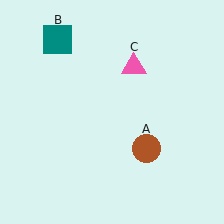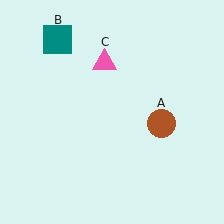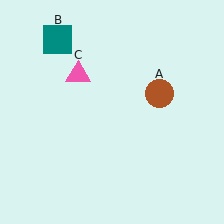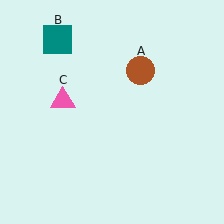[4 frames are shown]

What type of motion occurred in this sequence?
The brown circle (object A), pink triangle (object C) rotated counterclockwise around the center of the scene.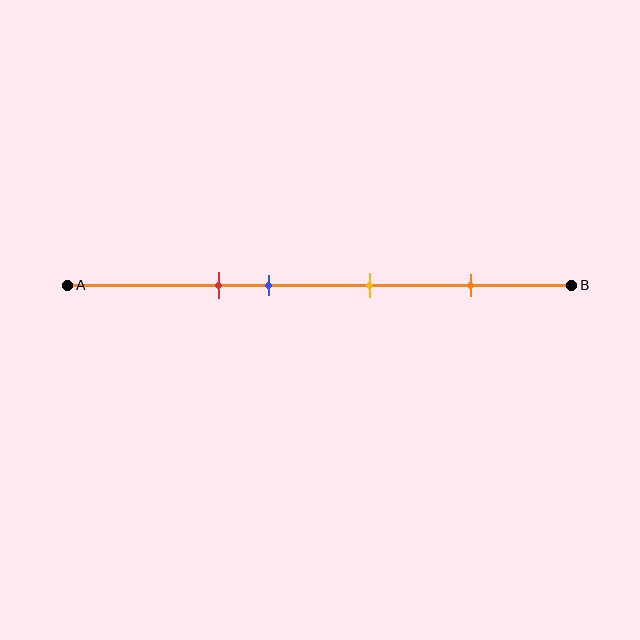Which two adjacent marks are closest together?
The red and blue marks are the closest adjacent pair.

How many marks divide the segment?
There are 4 marks dividing the segment.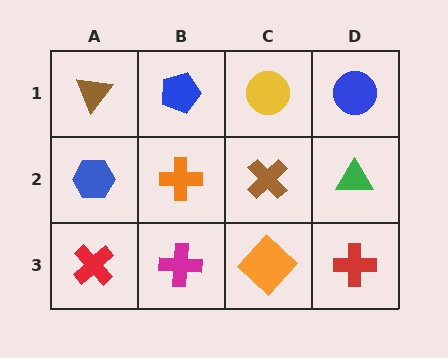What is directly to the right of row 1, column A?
A blue pentagon.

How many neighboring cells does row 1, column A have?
2.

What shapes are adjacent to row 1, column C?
A brown cross (row 2, column C), a blue pentagon (row 1, column B), a blue circle (row 1, column D).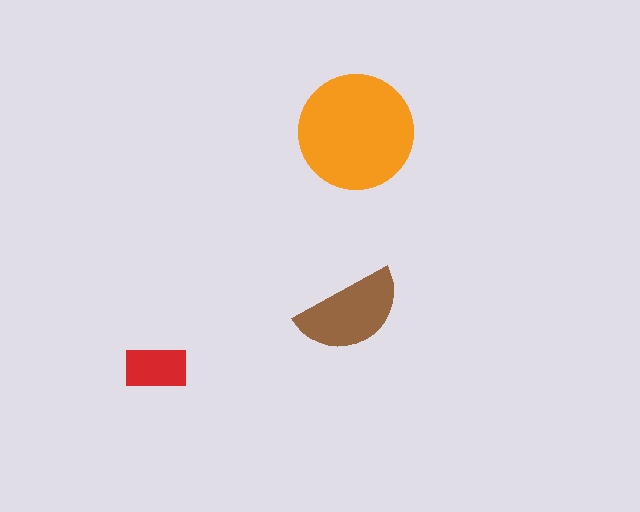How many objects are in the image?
There are 3 objects in the image.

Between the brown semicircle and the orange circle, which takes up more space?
The orange circle.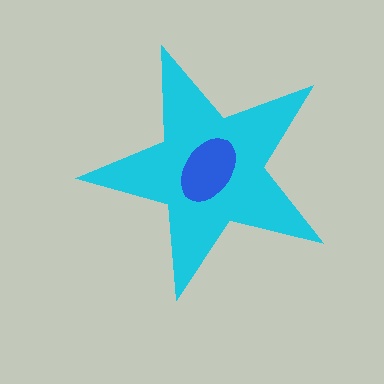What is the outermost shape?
The cyan star.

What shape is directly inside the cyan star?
The blue ellipse.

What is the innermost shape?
The blue ellipse.